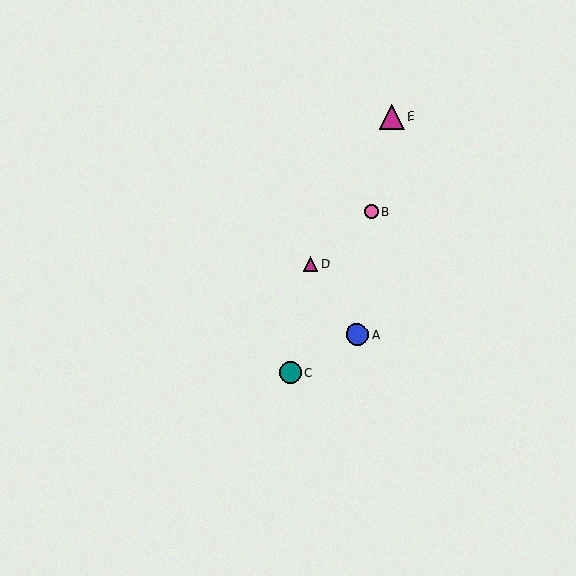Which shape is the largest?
The magenta triangle (labeled E) is the largest.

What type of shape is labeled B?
Shape B is a pink circle.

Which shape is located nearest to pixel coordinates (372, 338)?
The blue circle (labeled A) at (357, 335) is nearest to that location.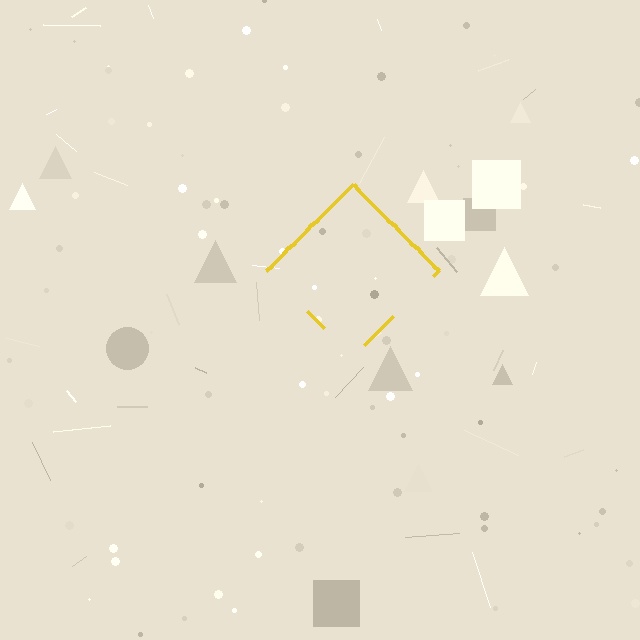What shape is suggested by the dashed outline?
The dashed outline suggests a diamond.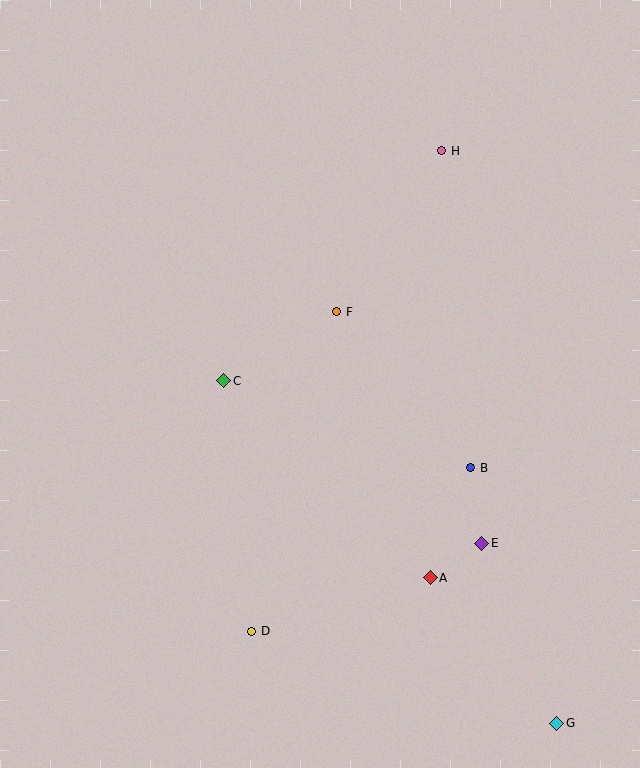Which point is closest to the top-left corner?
Point C is closest to the top-left corner.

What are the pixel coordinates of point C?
Point C is at (224, 381).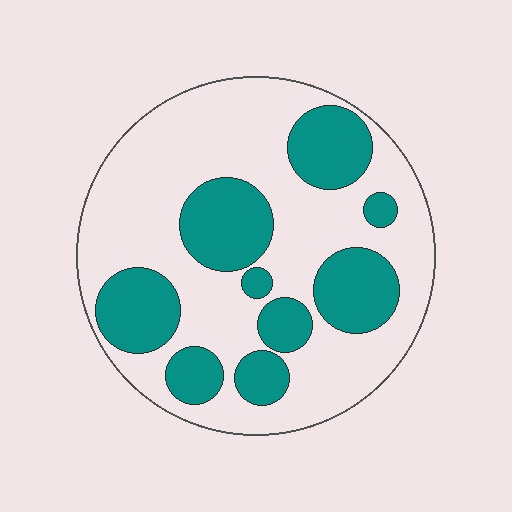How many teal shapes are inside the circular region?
9.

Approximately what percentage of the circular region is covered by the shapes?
Approximately 35%.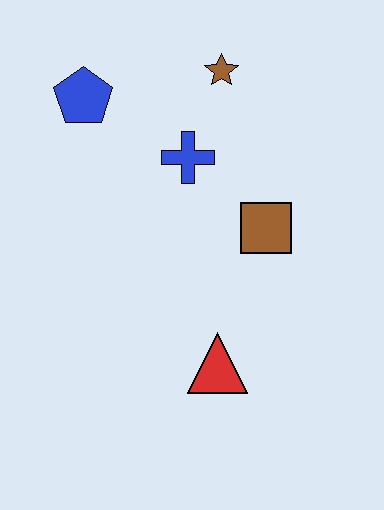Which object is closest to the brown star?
The blue cross is closest to the brown star.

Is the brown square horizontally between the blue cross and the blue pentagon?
No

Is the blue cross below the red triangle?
No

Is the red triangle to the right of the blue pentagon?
Yes